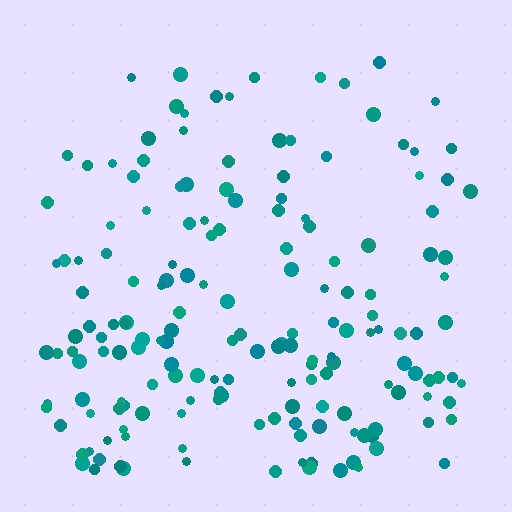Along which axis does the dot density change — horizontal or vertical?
Vertical.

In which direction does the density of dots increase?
From top to bottom, with the bottom side densest.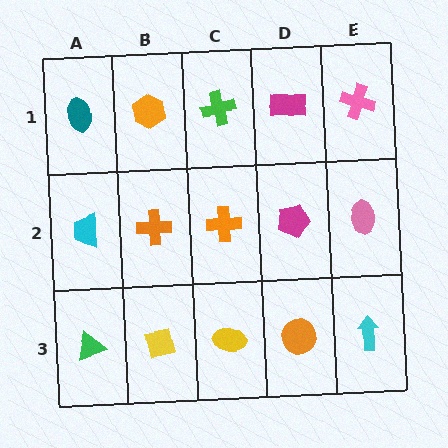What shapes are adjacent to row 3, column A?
A cyan trapezoid (row 2, column A), a yellow square (row 3, column B).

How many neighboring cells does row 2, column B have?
4.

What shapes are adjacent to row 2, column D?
A magenta rectangle (row 1, column D), an orange circle (row 3, column D), an orange cross (row 2, column C), a pink ellipse (row 2, column E).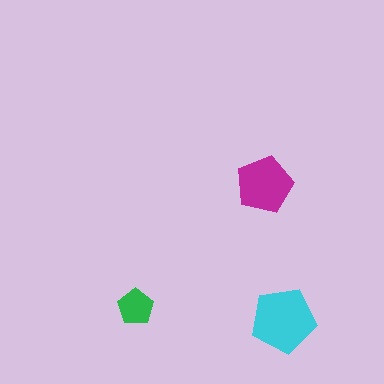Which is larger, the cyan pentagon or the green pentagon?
The cyan one.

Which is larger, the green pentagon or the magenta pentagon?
The magenta one.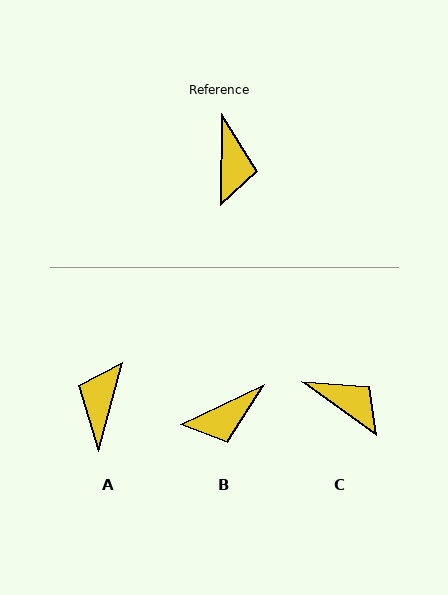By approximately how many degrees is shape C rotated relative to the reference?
Approximately 55 degrees counter-clockwise.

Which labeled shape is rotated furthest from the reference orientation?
A, about 166 degrees away.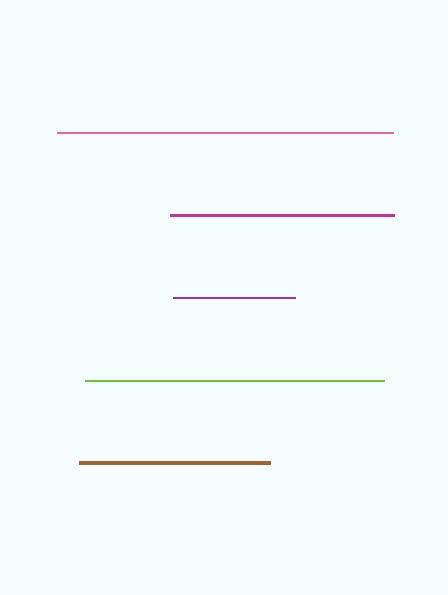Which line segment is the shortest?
The purple line is the shortest at approximately 122 pixels.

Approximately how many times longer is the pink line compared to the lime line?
The pink line is approximately 1.1 times the length of the lime line.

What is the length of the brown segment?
The brown segment is approximately 190 pixels long.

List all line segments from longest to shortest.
From longest to shortest: pink, lime, magenta, brown, purple.